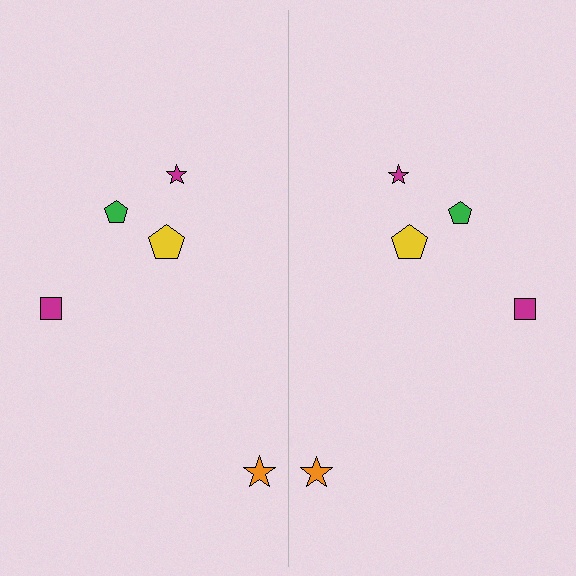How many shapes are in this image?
There are 10 shapes in this image.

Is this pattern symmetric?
Yes, this pattern has bilateral (reflection) symmetry.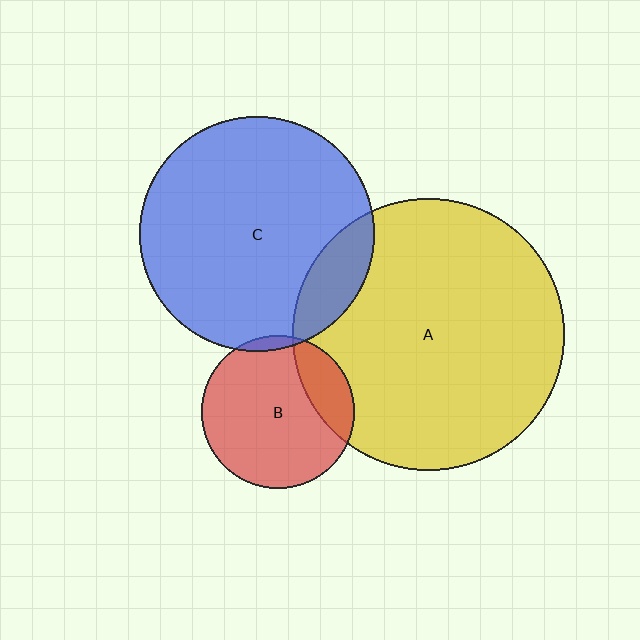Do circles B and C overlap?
Yes.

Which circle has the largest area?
Circle A (yellow).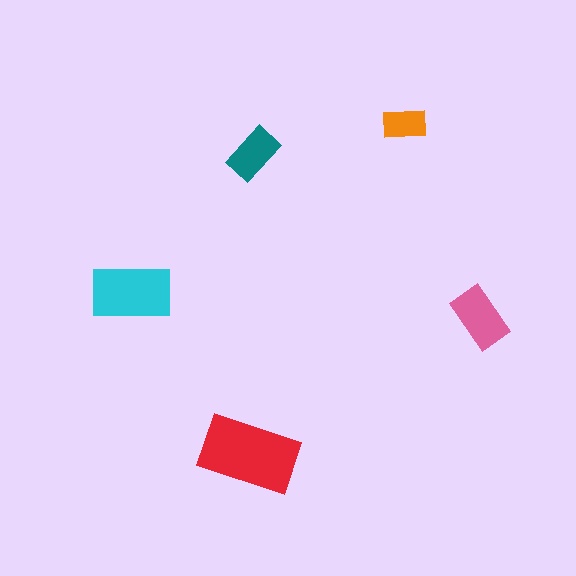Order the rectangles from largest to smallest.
the red one, the cyan one, the pink one, the teal one, the orange one.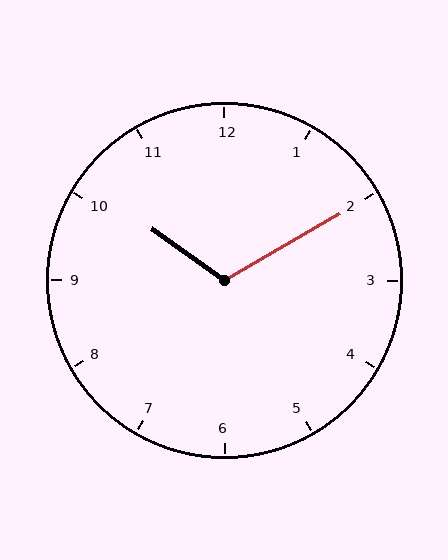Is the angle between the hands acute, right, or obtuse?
It is obtuse.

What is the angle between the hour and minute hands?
Approximately 115 degrees.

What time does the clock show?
10:10.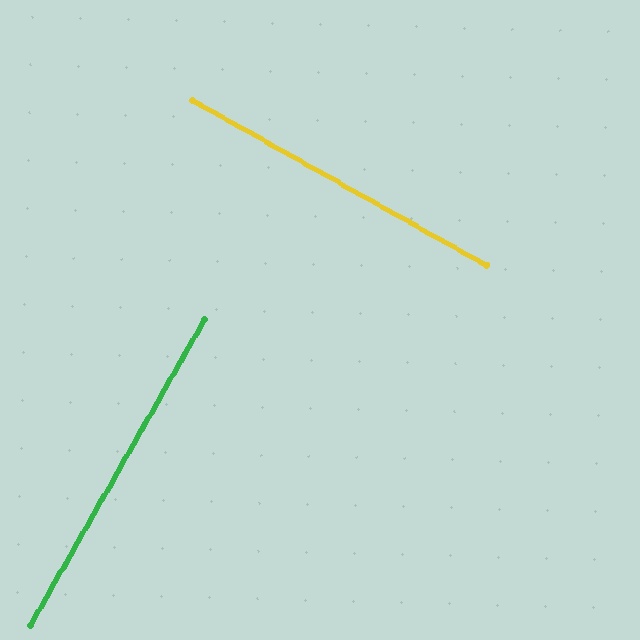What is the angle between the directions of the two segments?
Approximately 89 degrees.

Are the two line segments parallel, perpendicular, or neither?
Perpendicular — they meet at approximately 89°.